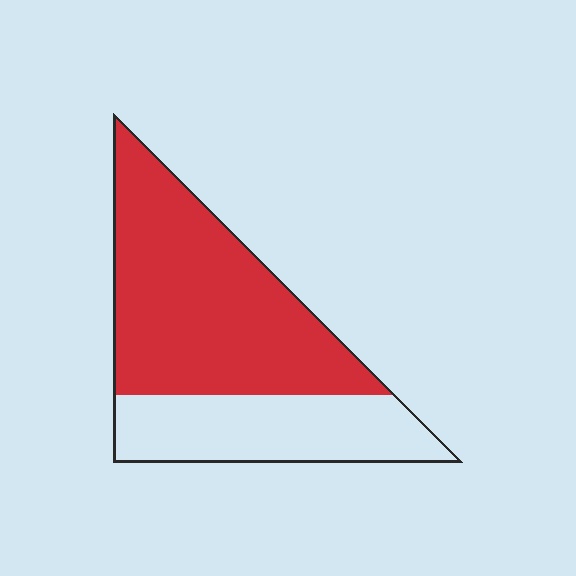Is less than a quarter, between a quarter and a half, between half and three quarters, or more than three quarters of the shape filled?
Between half and three quarters.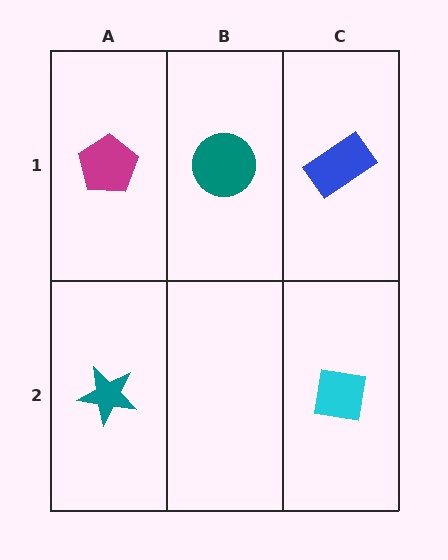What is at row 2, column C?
A cyan square.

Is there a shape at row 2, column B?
No, that cell is empty.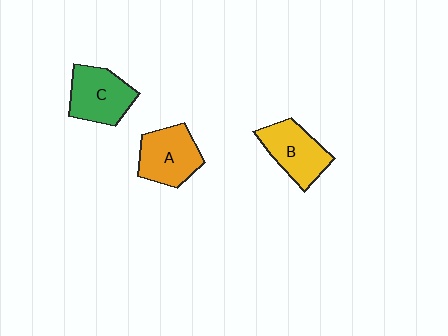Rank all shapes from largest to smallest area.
From largest to smallest: C (green), A (orange), B (yellow).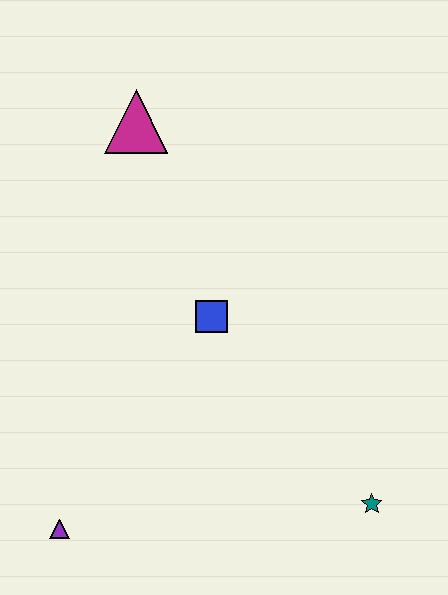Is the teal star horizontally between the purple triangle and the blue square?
No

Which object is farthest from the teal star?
The magenta triangle is farthest from the teal star.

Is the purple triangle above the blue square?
No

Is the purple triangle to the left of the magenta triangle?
Yes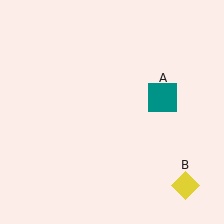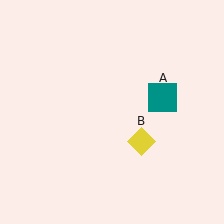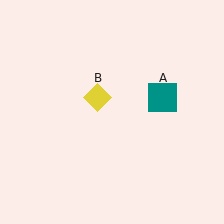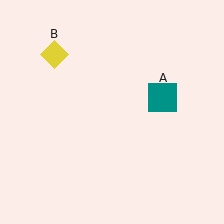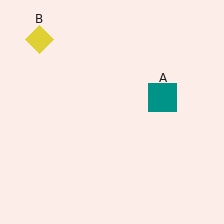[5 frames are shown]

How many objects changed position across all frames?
1 object changed position: yellow diamond (object B).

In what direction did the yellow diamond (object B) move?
The yellow diamond (object B) moved up and to the left.